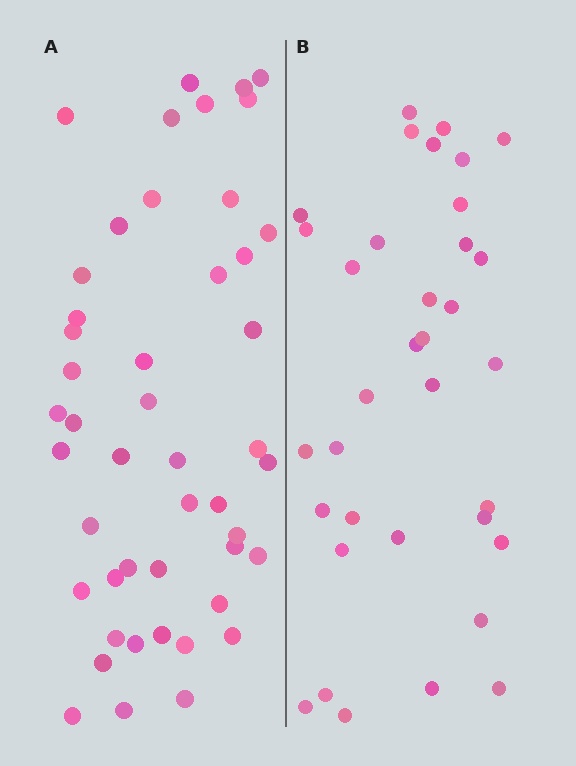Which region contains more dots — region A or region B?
Region A (the left region) has more dots.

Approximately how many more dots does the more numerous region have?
Region A has roughly 12 or so more dots than region B.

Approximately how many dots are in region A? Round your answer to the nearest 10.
About 50 dots. (The exact count is 47, which rounds to 50.)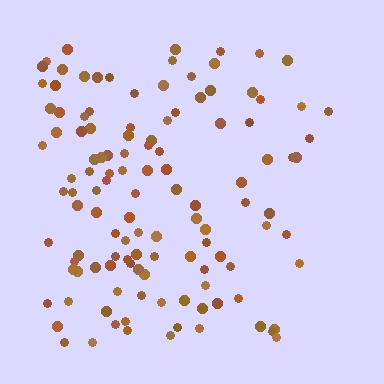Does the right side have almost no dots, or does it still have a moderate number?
Still a moderate number, just noticeably fewer than the left.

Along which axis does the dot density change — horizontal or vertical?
Horizontal.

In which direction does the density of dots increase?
From right to left, with the left side densest.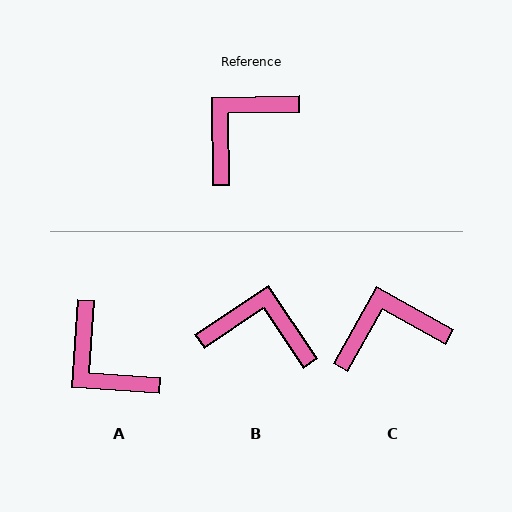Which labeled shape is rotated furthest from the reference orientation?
A, about 85 degrees away.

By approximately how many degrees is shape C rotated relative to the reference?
Approximately 30 degrees clockwise.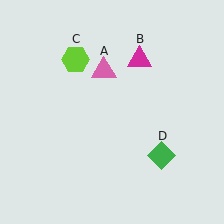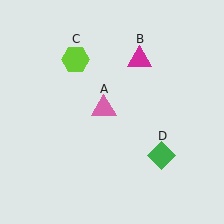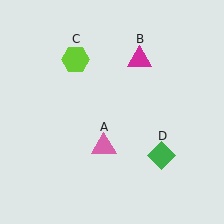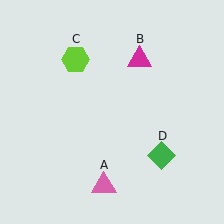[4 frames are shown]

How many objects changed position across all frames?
1 object changed position: pink triangle (object A).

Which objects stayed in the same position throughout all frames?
Magenta triangle (object B) and lime hexagon (object C) and green diamond (object D) remained stationary.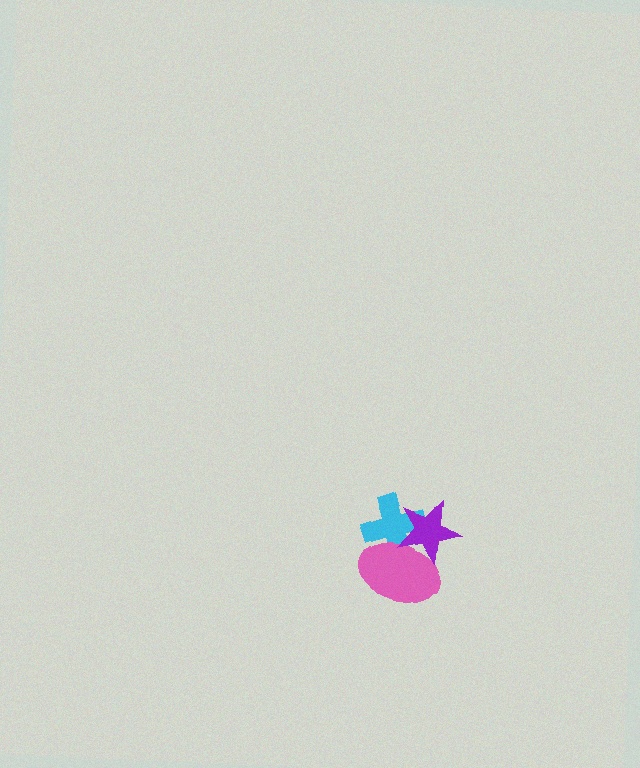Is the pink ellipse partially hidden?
Yes, it is partially covered by another shape.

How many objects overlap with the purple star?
2 objects overlap with the purple star.